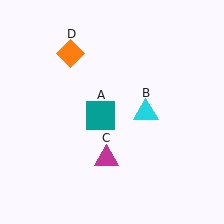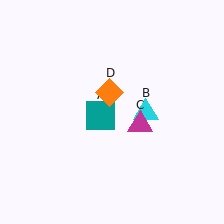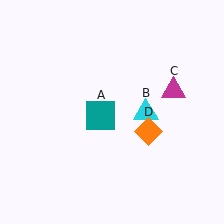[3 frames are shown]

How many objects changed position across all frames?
2 objects changed position: magenta triangle (object C), orange diamond (object D).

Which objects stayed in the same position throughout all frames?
Teal square (object A) and cyan triangle (object B) remained stationary.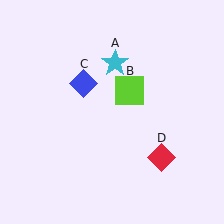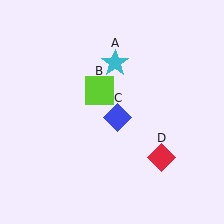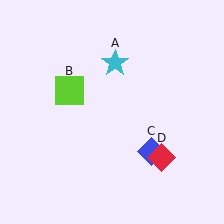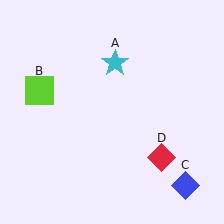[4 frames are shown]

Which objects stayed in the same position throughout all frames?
Cyan star (object A) and red diamond (object D) remained stationary.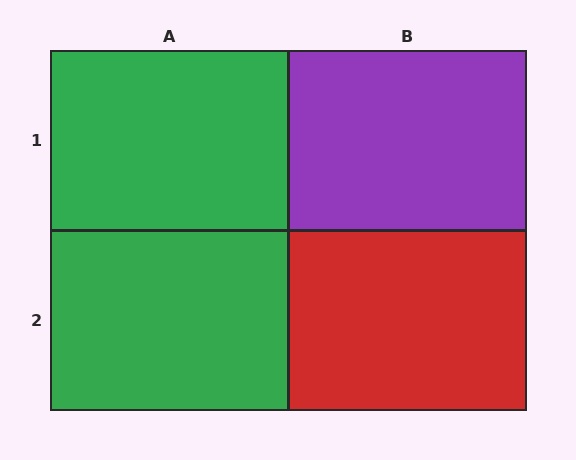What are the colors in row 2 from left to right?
Green, red.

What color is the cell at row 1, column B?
Purple.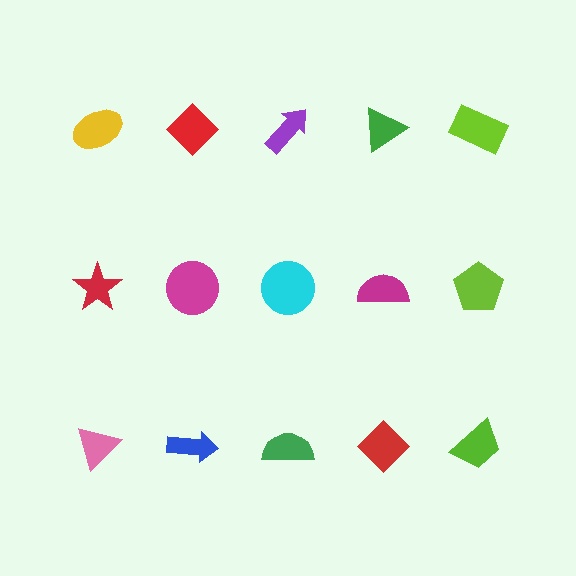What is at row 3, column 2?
A blue arrow.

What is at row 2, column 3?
A cyan circle.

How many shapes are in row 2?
5 shapes.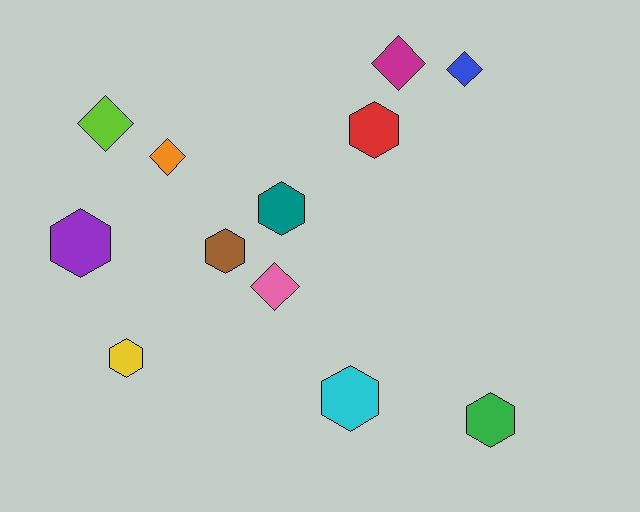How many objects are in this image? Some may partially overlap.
There are 12 objects.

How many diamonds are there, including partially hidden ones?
There are 5 diamonds.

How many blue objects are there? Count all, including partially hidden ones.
There is 1 blue object.